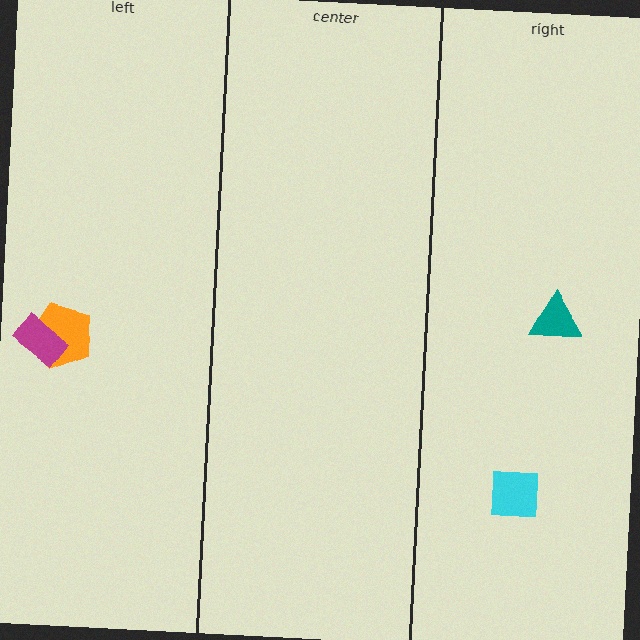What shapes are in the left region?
The orange pentagon, the magenta rectangle.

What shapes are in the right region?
The cyan square, the teal triangle.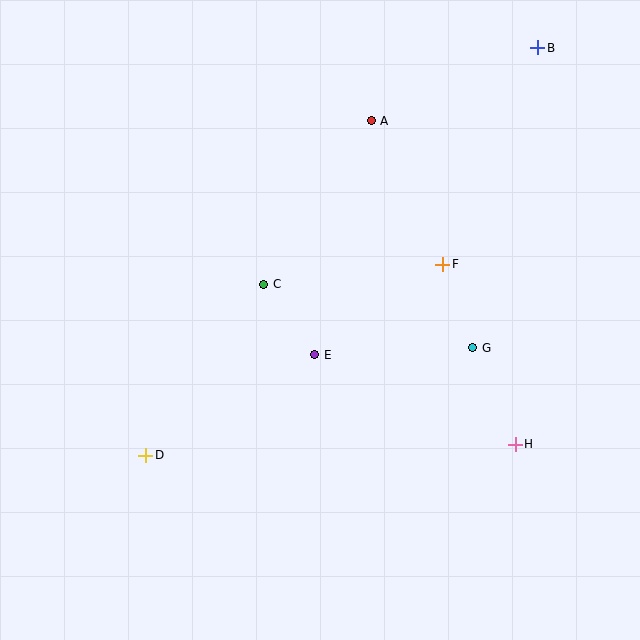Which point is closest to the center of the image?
Point E at (315, 355) is closest to the center.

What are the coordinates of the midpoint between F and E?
The midpoint between F and E is at (379, 310).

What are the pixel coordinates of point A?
Point A is at (371, 121).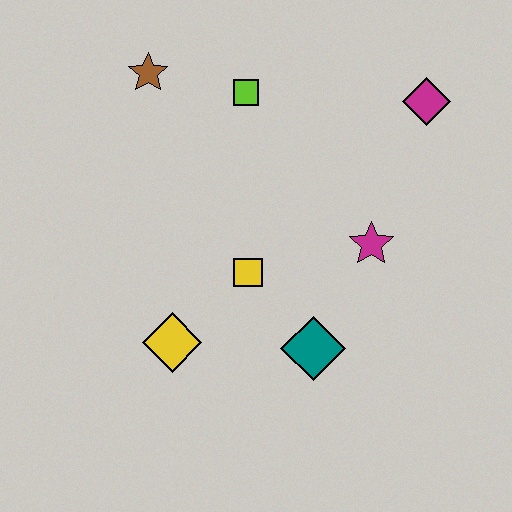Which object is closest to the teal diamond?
The yellow square is closest to the teal diamond.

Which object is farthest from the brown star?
The teal diamond is farthest from the brown star.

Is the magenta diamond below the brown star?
Yes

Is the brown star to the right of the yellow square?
No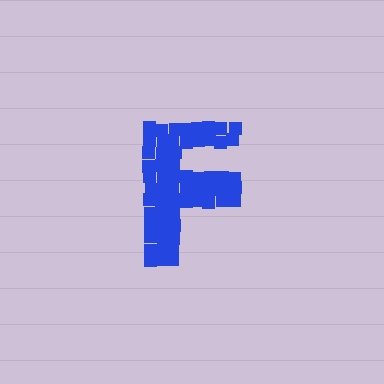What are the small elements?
The small elements are squares.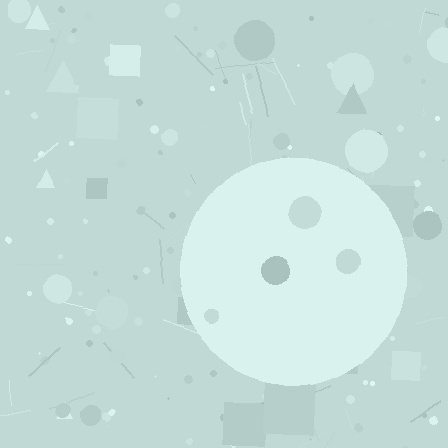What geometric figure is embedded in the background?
A circle is embedded in the background.